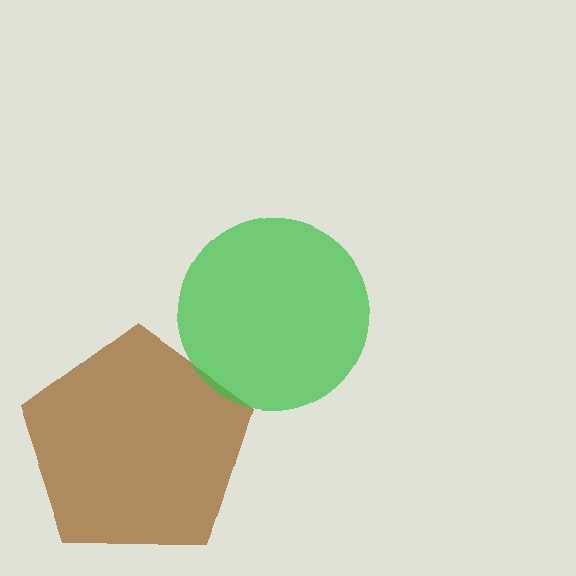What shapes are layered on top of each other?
The layered shapes are: a brown pentagon, a green circle.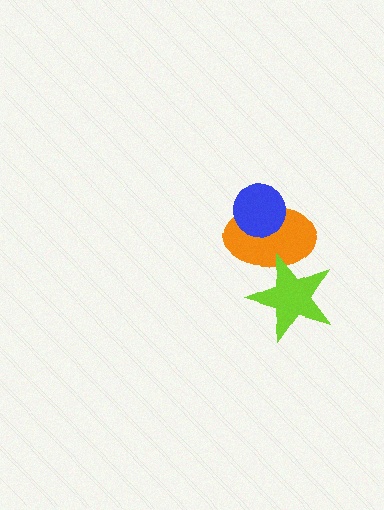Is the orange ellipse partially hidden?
Yes, it is partially covered by another shape.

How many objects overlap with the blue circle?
1 object overlaps with the blue circle.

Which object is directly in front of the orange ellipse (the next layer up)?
The lime star is directly in front of the orange ellipse.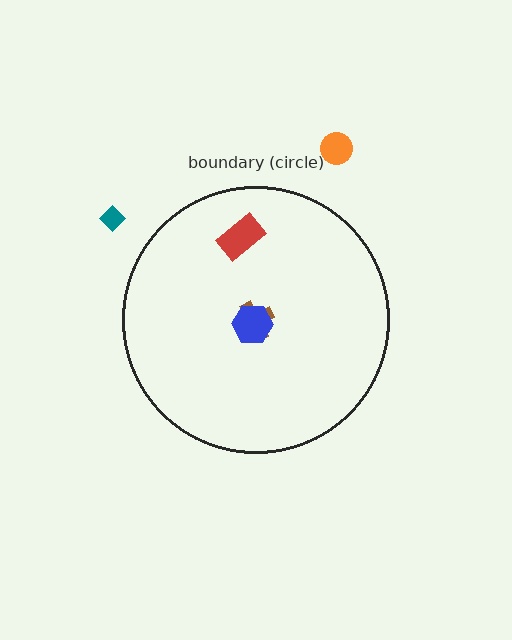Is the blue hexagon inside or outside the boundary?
Inside.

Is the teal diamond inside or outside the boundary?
Outside.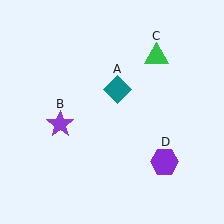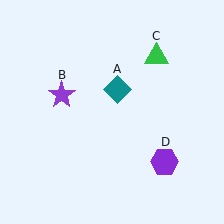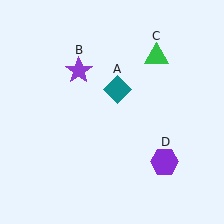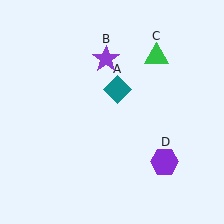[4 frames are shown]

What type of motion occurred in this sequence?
The purple star (object B) rotated clockwise around the center of the scene.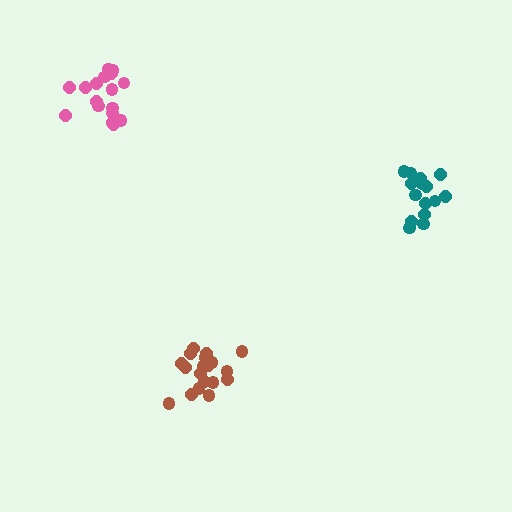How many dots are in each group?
Group 1: 17 dots, Group 2: 15 dots, Group 3: 19 dots (51 total).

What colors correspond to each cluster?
The clusters are colored: pink, teal, brown.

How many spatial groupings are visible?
There are 3 spatial groupings.